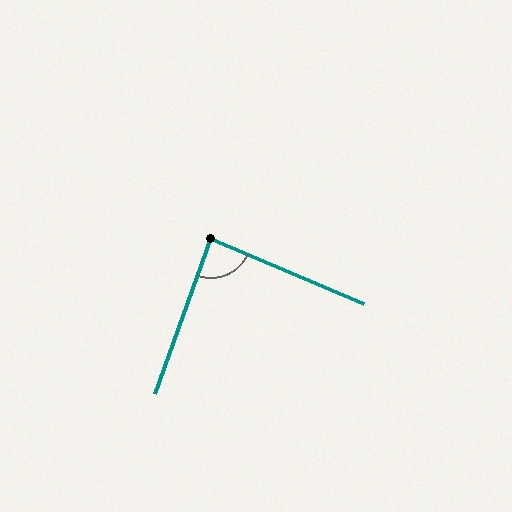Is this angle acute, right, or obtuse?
It is approximately a right angle.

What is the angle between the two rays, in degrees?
Approximately 87 degrees.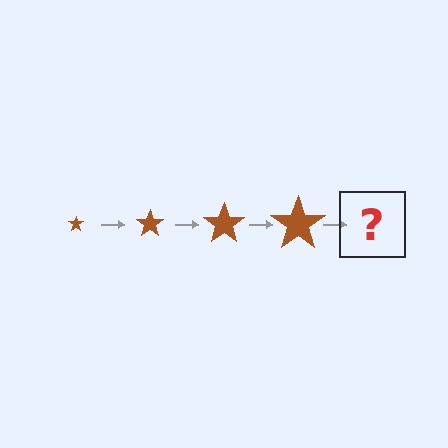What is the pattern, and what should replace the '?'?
The pattern is that the star gets progressively larger each step. The '?' should be a brown star, larger than the previous one.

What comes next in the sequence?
The next element should be a brown star, larger than the previous one.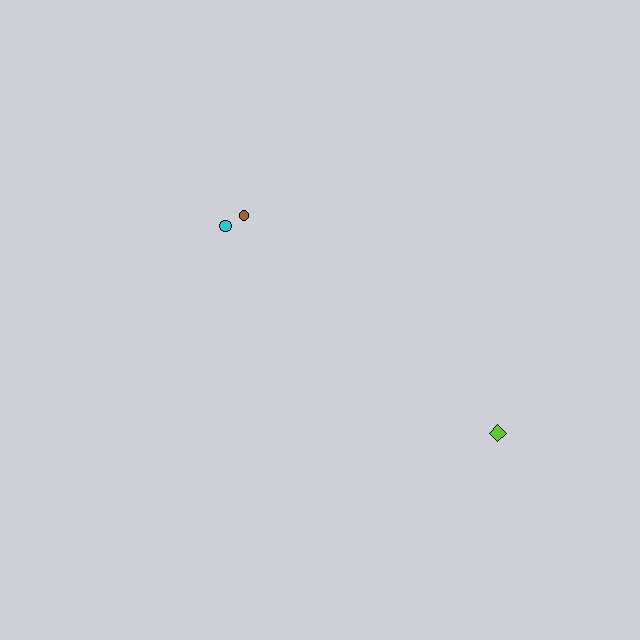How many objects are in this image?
There are 3 objects.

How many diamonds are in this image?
There is 1 diamond.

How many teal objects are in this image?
There are no teal objects.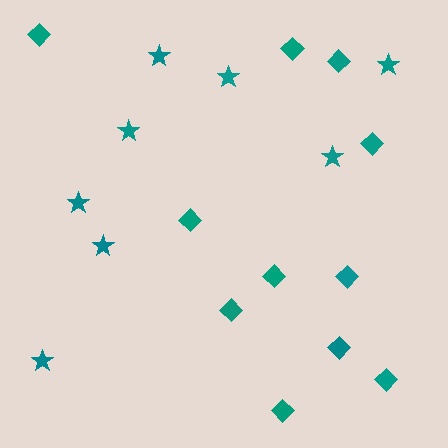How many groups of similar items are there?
There are 2 groups: one group of stars (8) and one group of diamonds (11).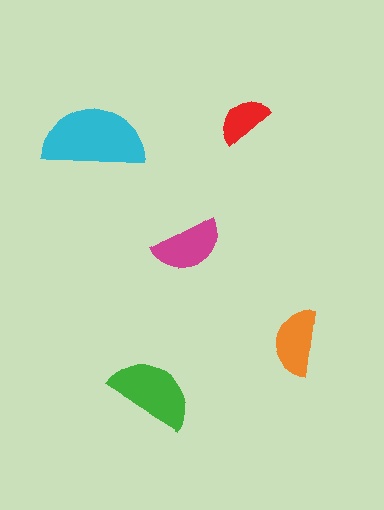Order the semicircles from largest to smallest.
the cyan one, the green one, the magenta one, the orange one, the red one.